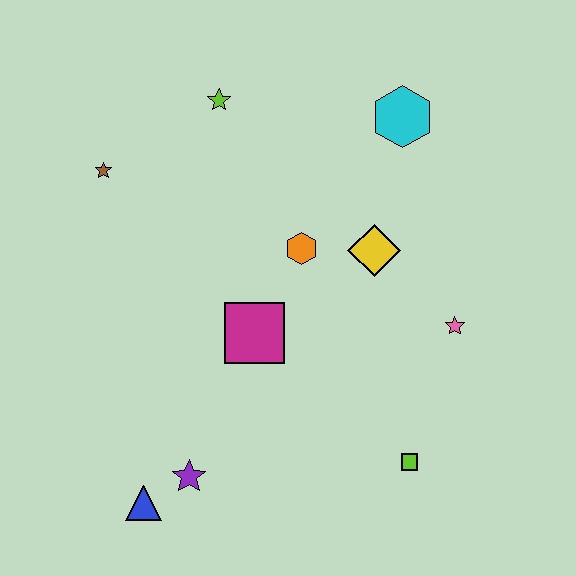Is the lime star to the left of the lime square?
Yes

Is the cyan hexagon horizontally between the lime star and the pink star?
Yes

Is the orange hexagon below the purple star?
No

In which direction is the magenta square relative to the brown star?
The magenta square is below the brown star.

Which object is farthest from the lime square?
The brown star is farthest from the lime square.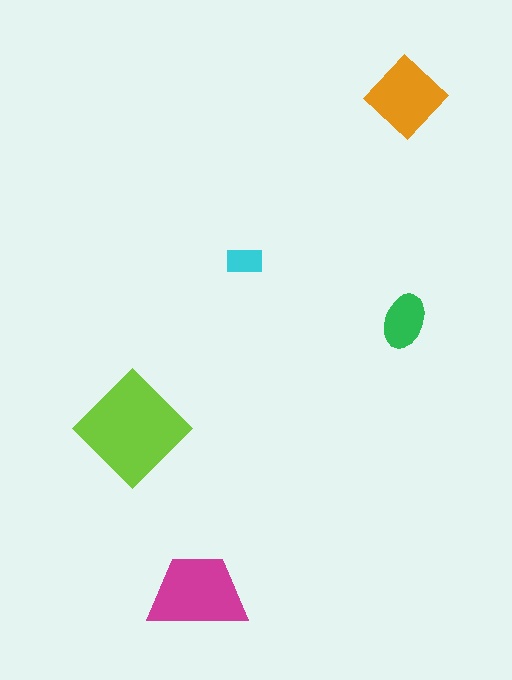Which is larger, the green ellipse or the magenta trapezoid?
The magenta trapezoid.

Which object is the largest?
The lime diamond.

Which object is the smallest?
The cyan rectangle.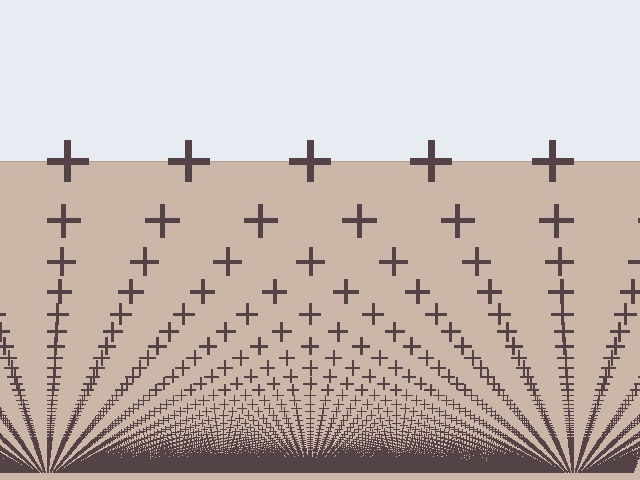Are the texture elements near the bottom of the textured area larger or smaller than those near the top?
Smaller. The gradient is inverted — elements near the bottom are smaller and denser.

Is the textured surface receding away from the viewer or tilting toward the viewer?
The surface appears to tilt toward the viewer. Texture elements get larger and sparser toward the top.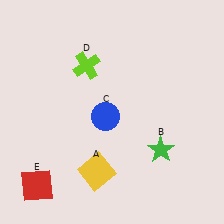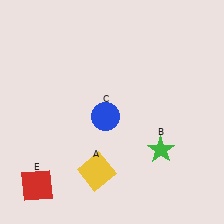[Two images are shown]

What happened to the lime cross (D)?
The lime cross (D) was removed in Image 2. It was in the top-left area of Image 1.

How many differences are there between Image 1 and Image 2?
There is 1 difference between the two images.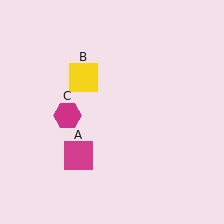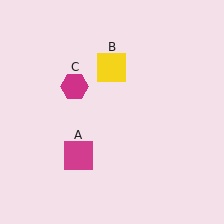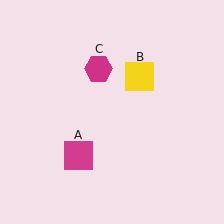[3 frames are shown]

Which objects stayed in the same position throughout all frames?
Magenta square (object A) remained stationary.